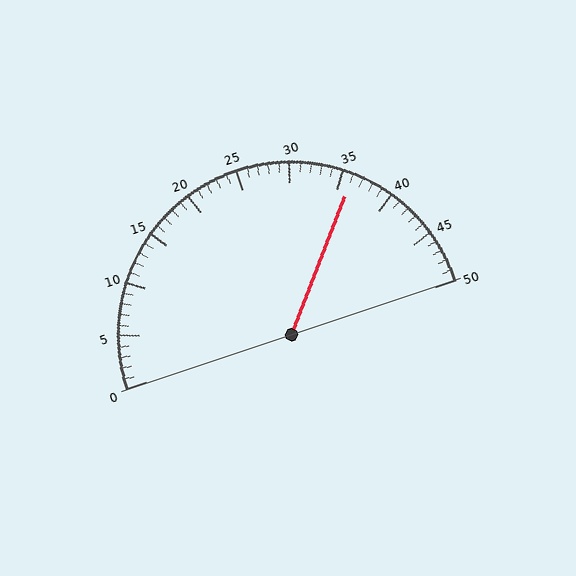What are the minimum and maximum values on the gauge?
The gauge ranges from 0 to 50.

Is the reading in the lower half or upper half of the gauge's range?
The reading is in the upper half of the range (0 to 50).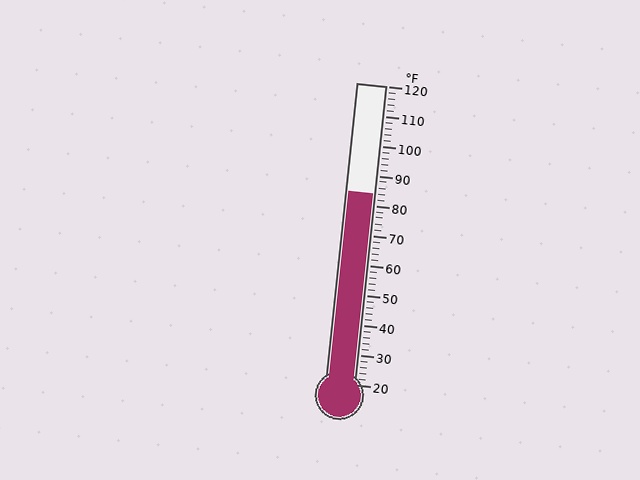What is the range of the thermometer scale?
The thermometer scale ranges from 20°F to 120°F.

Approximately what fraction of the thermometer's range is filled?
The thermometer is filled to approximately 65% of its range.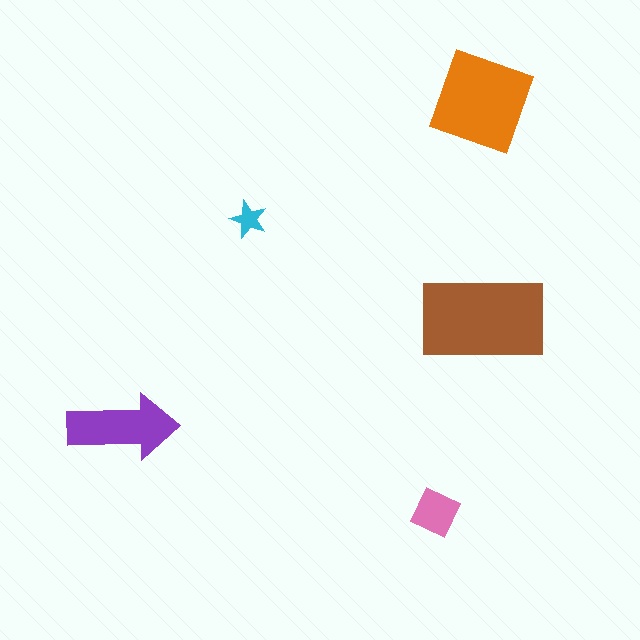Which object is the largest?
The brown rectangle.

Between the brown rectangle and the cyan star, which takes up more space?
The brown rectangle.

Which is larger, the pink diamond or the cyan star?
The pink diamond.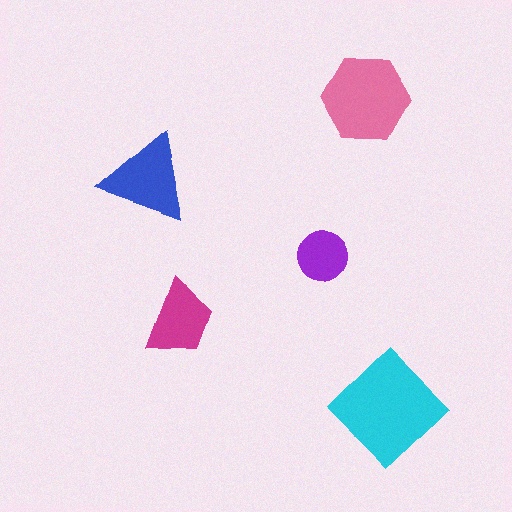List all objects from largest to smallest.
The cyan diamond, the pink hexagon, the blue triangle, the magenta trapezoid, the purple circle.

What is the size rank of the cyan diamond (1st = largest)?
1st.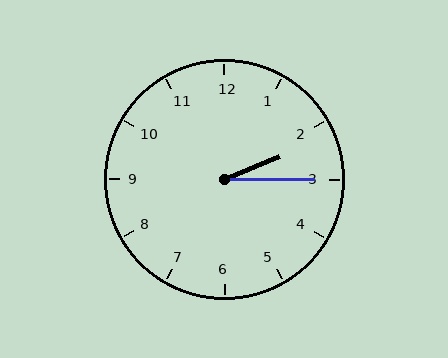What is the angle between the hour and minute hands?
Approximately 22 degrees.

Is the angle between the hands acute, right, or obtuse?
It is acute.